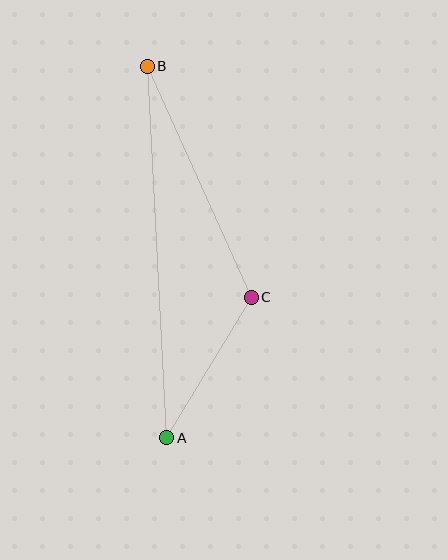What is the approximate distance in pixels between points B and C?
The distance between B and C is approximately 253 pixels.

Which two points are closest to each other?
Points A and C are closest to each other.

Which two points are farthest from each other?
Points A and B are farthest from each other.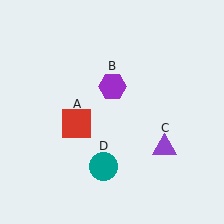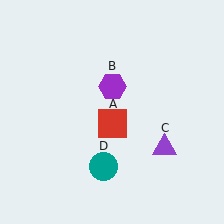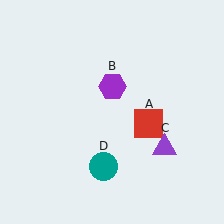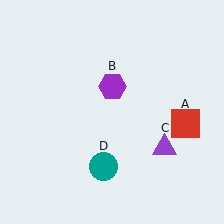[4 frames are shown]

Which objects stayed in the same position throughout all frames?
Purple hexagon (object B) and purple triangle (object C) and teal circle (object D) remained stationary.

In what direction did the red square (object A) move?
The red square (object A) moved right.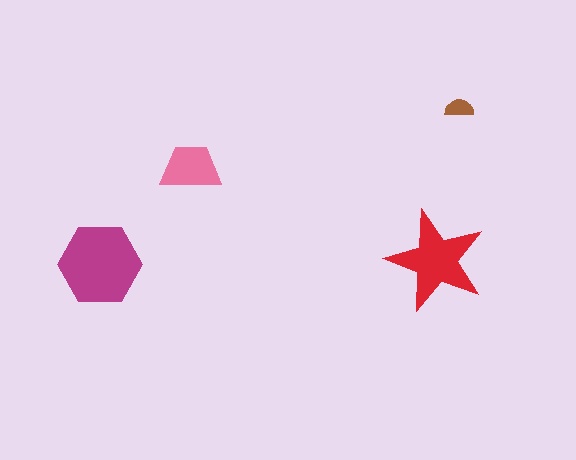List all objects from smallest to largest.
The brown semicircle, the pink trapezoid, the red star, the magenta hexagon.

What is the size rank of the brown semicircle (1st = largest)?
4th.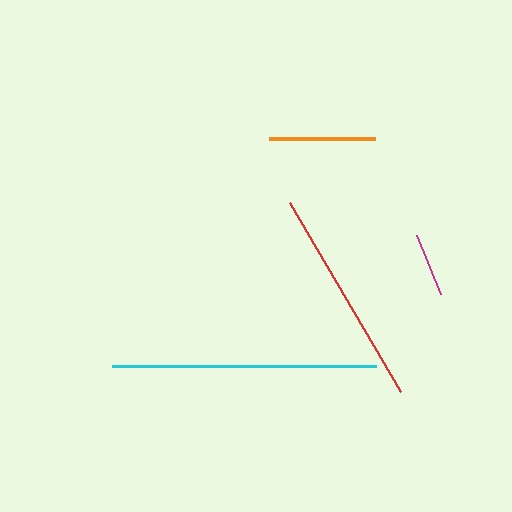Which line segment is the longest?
The cyan line is the longest at approximately 264 pixels.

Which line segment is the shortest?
The magenta line is the shortest at approximately 63 pixels.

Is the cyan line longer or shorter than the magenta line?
The cyan line is longer than the magenta line.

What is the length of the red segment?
The red segment is approximately 219 pixels long.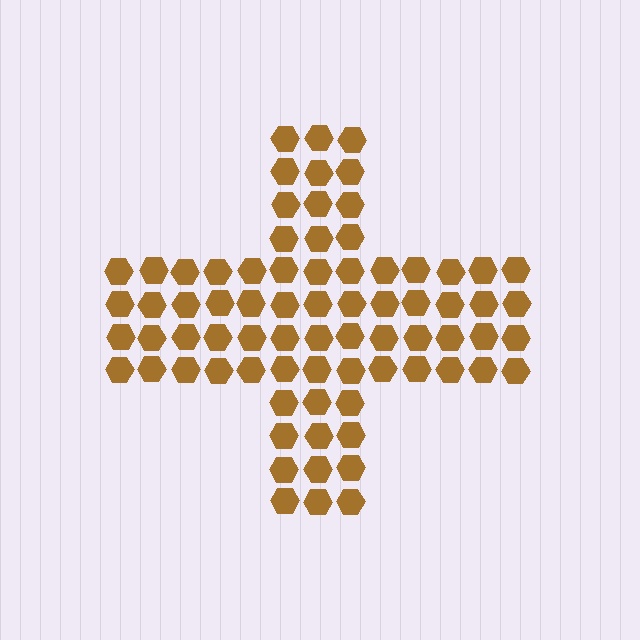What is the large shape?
The large shape is a cross.